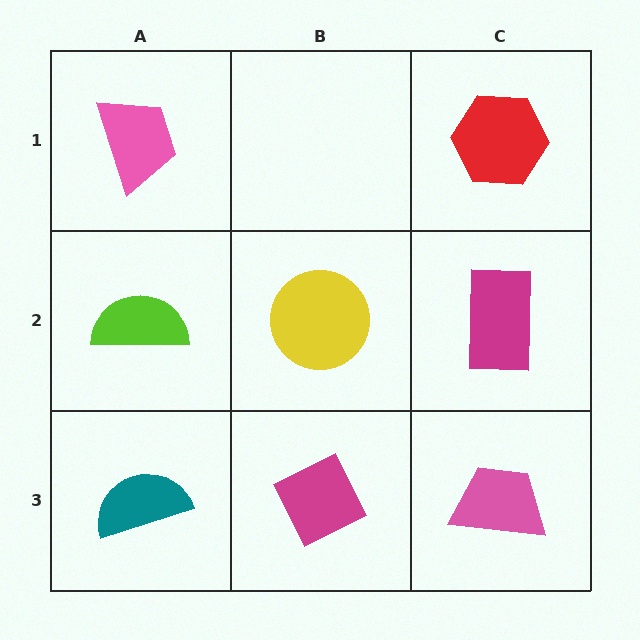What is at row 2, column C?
A magenta rectangle.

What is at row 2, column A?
A lime semicircle.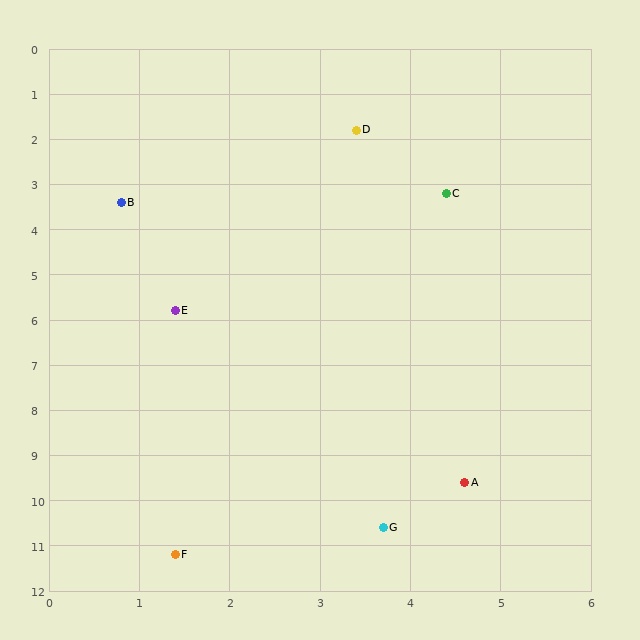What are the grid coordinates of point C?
Point C is at approximately (4.4, 3.2).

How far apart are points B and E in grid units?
Points B and E are about 2.5 grid units apart.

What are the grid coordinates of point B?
Point B is at approximately (0.8, 3.4).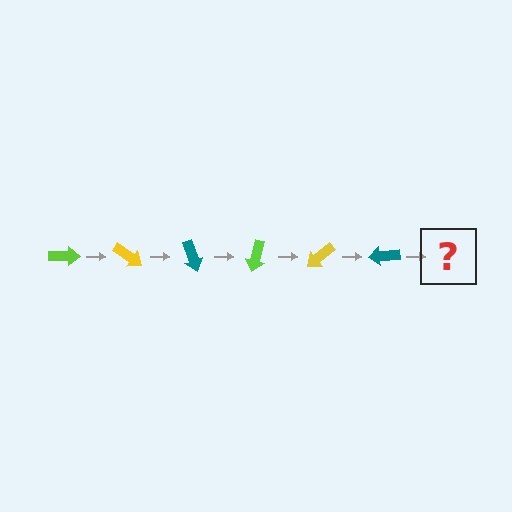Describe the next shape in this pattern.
It should be a lime arrow, rotated 210 degrees from the start.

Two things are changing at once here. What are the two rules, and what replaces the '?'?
The two rules are that it rotates 35 degrees each step and the color cycles through lime, yellow, and teal. The '?' should be a lime arrow, rotated 210 degrees from the start.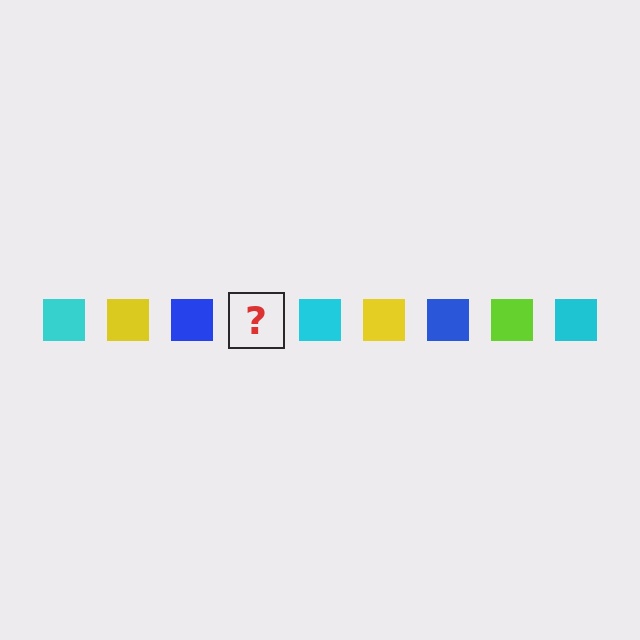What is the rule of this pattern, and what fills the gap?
The rule is that the pattern cycles through cyan, yellow, blue, lime squares. The gap should be filled with a lime square.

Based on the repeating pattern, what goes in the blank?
The blank should be a lime square.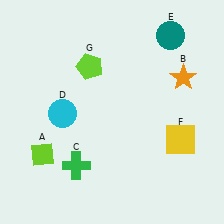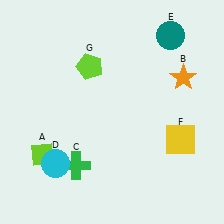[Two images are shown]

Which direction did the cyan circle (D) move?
The cyan circle (D) moved down.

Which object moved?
The cyan circle (D) moved down.